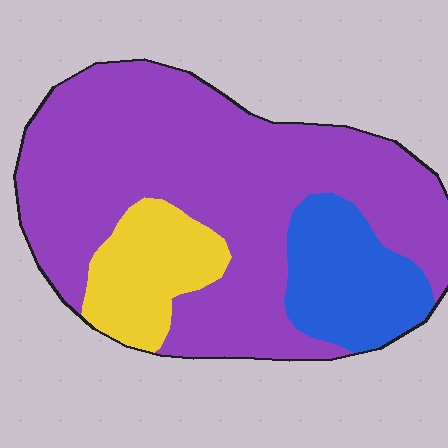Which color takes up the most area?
Purple, at roughly 70%.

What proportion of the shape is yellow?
Yellow takes up about one eighth (1/8) of the shape.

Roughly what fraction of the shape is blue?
Blue takes up less than a sixth of the shape.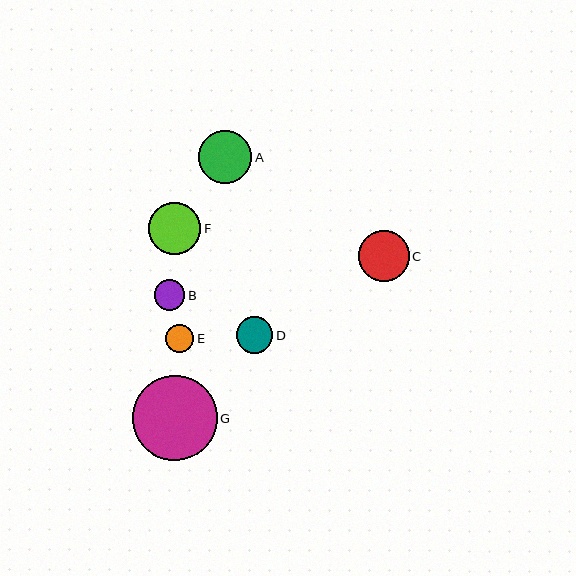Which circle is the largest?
Circle G is the largest with a size of approximately 85 pixels.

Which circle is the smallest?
Circle E is the smallest with a size of approximately 28 pixels.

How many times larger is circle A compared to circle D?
Circle A is approximately 1.5 times the size of circle D.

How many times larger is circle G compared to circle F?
Circle G is approximately 1.6 times the size of circle F.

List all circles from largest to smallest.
From largest to smallest: G, A, F, C, D, B, E.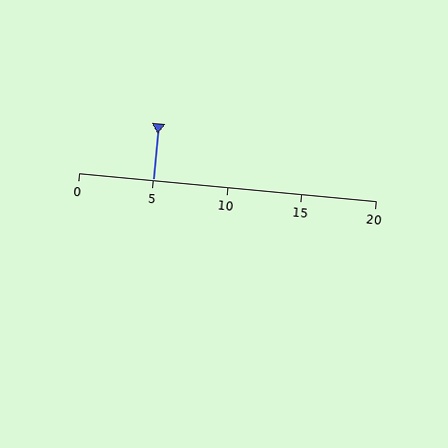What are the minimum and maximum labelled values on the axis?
The axis runs from 0 to 20.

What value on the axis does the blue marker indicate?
The marker indicates approximately 5.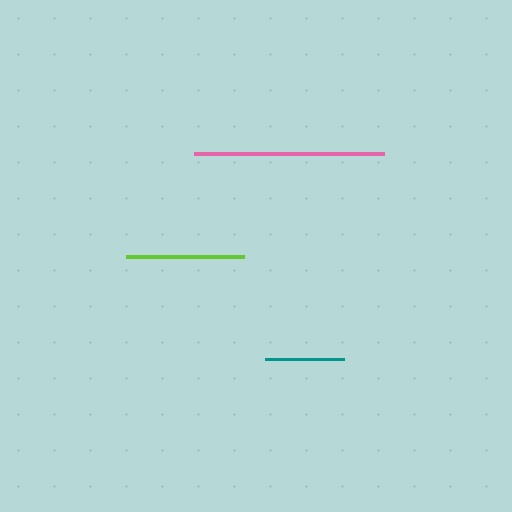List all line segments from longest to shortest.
From longest to shortest: pink, lime, teal.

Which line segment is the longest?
The pink line is the longest at approximately 190 pixels.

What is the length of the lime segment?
The lime segment is approximately 118 pixels long.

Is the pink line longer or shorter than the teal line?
The pink line is longer than the teal line.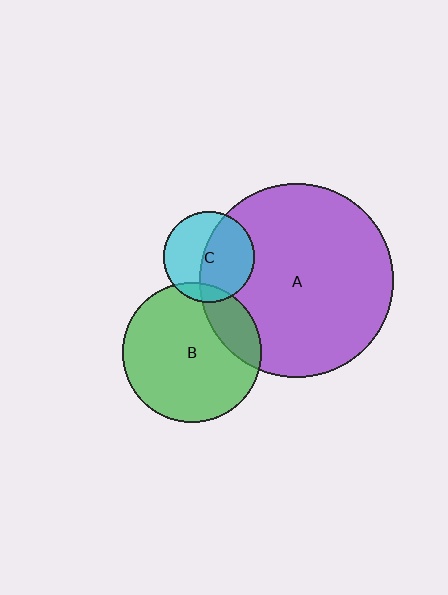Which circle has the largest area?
Circle A (purple).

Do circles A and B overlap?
Yes.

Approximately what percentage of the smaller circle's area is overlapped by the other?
Approximately 20%.